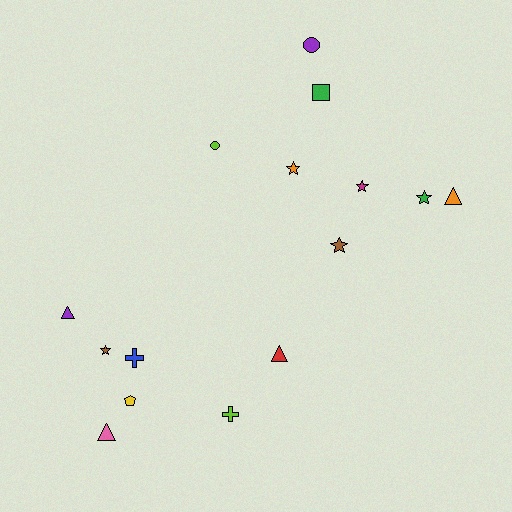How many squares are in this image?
There is 1 square.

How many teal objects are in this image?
There are no teal objects.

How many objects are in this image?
There are 15 objects.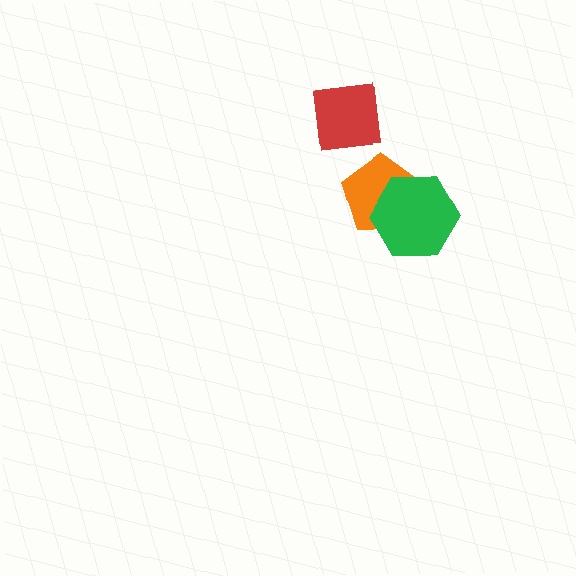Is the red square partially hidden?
No, no other shape covers it.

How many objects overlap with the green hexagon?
1 object overlaps with the green hexagon.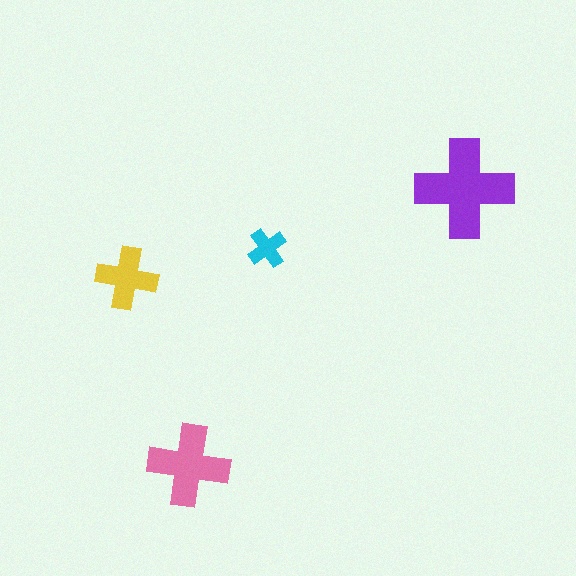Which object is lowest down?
The pink cross is bottommost.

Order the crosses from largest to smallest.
the purple one, the pink one, the yellow one, the cyan one.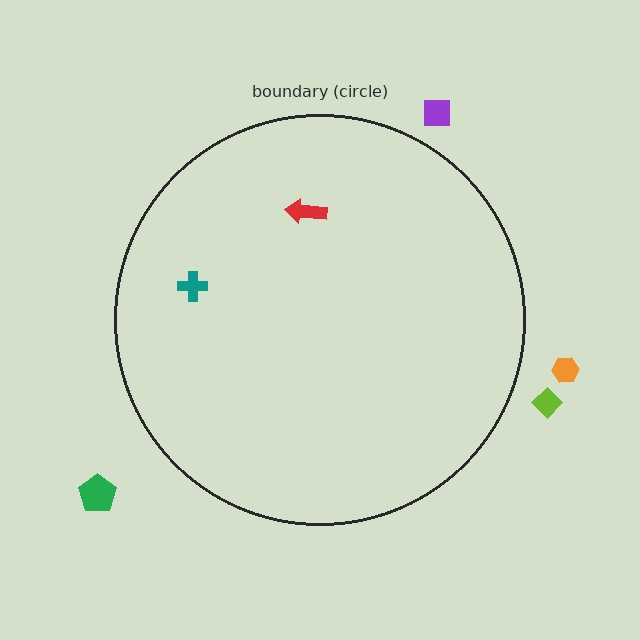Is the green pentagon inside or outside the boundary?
Outside.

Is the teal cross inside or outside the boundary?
Inside.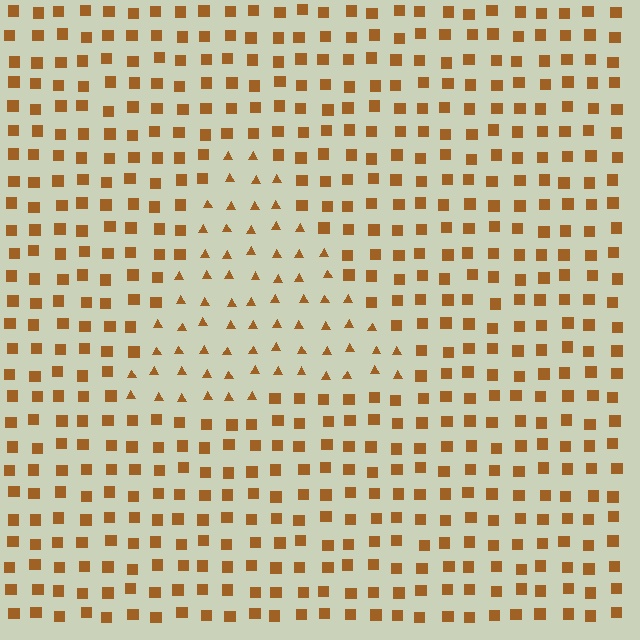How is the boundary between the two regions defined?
The boundary is defined by a change in element shape: triangles inside vs. squares outside. All elements share the same color and spacing.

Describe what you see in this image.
The image is filled with small brown elements arranged in a uniform grid. A triangle-shaped region contains triangles, while the surrounding area contains squares. The boundary is defined purely by the change in element shape.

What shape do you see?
I see a triangle.